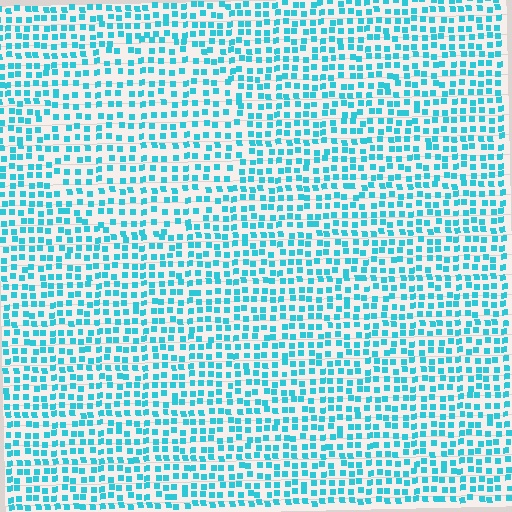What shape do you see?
I see a circle.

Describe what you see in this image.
The image contains small cyan elements arranged at two different densities. A circle-shaped region is visible where the elements are less densely packed than the surrounding area.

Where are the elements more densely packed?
The elements are more densely packed outside the circle boundary.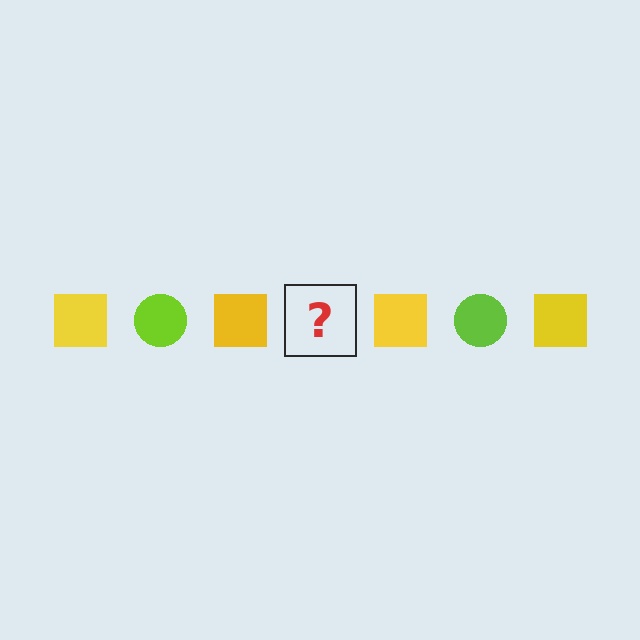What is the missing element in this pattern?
The missing element is a lime circle.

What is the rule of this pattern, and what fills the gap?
The rule is that the pattern alternates between yellow square and lime circle. The gap should be filled with a lime circle.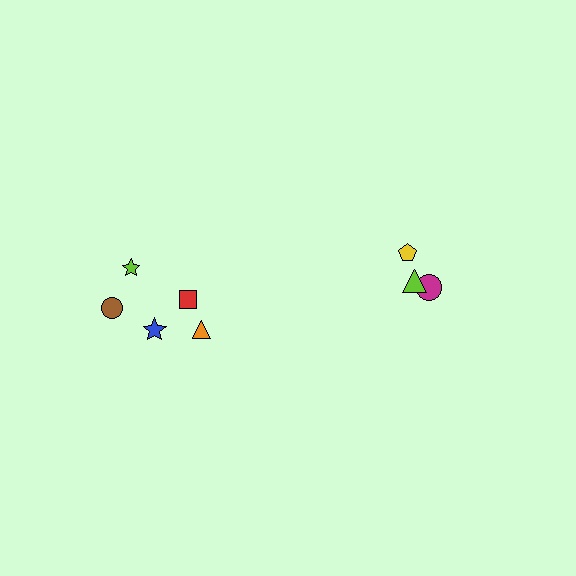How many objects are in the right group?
There are 3 objects.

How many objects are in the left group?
There are 5 objects.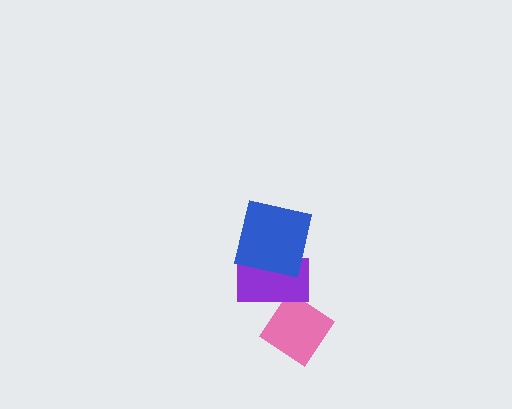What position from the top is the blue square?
The blue square is 1st from the top.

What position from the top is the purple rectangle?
The purple rectangle is 2nd from the top.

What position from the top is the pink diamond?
The pink diamond is 3rd from the top.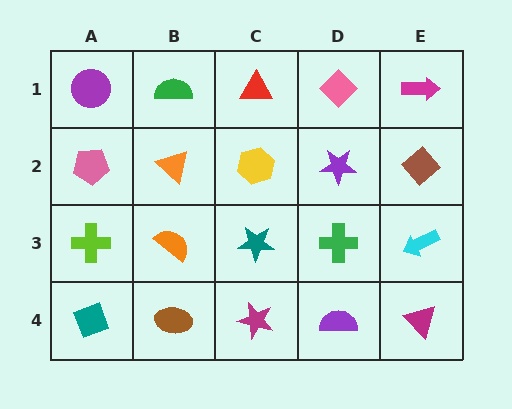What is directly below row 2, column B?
An orange semicircle.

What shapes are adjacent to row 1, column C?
A yellow hexagon (row 2, column C), a green semicircle (row 1, column B), a pink diamond (row 1, column D).